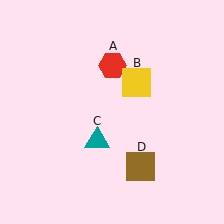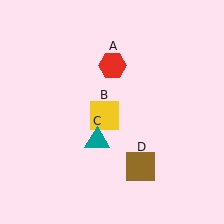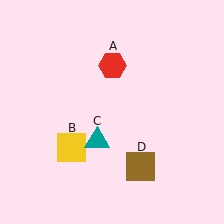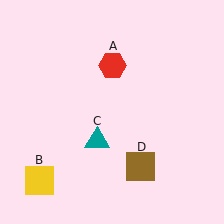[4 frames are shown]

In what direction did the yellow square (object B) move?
The yellow square (object B) moved down and to the left.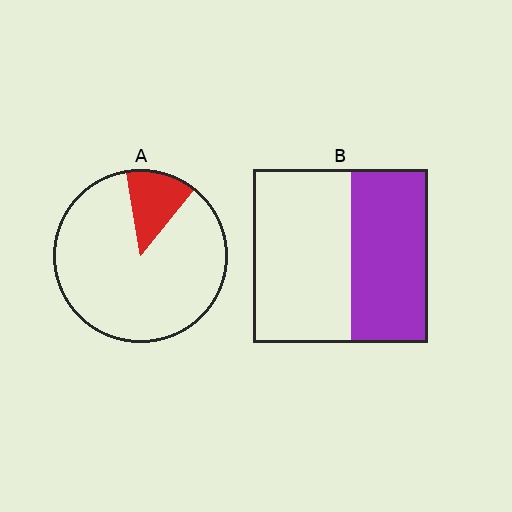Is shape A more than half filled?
No.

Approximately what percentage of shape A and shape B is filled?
A is approximately 15% and B is approximately 45%.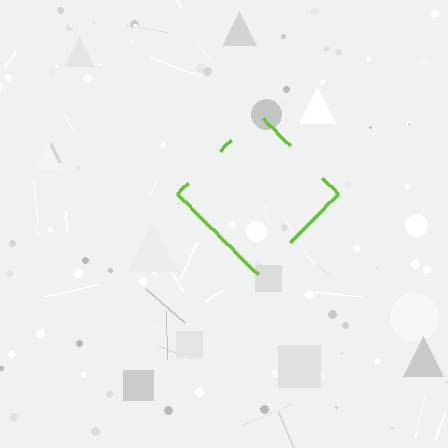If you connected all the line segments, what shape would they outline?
They would outline a diamond.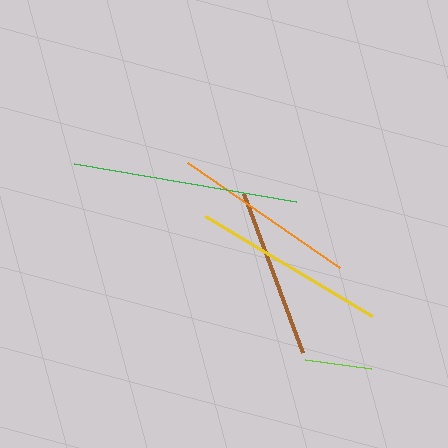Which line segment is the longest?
The green line is the longest at approximately 225 pixels.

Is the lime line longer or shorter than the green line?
The green line is longer than the lime line.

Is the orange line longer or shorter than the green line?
The green line is longer than the orange line.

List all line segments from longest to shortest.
From longest to shortest: green, yellow, orange, brown, lime.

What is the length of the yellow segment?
The yellow segment is approximately 194 pixels long.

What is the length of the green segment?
The green segment is approximately 225 pixels long.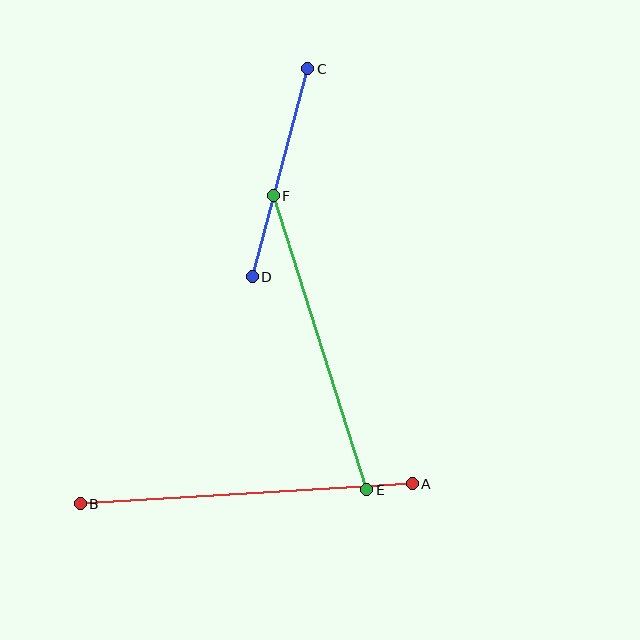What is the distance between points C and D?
The distance is approximately 215 pixels.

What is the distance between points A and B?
The distance is approximately 333 pixels.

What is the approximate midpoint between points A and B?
The midpoint is at approximately (246, 494) pixels.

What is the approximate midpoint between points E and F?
The midpoint is at approximately (320, 343) pixels.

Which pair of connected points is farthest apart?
Points A and B are farthest apart.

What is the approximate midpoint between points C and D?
The midpoint is at approximately (280, 173) pixels.